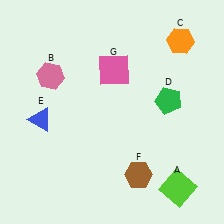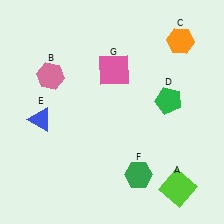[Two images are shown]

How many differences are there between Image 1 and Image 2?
There is 1 difference between the two images.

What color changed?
The hexagon (F) changed from brown in Image 1 to green in Image 2.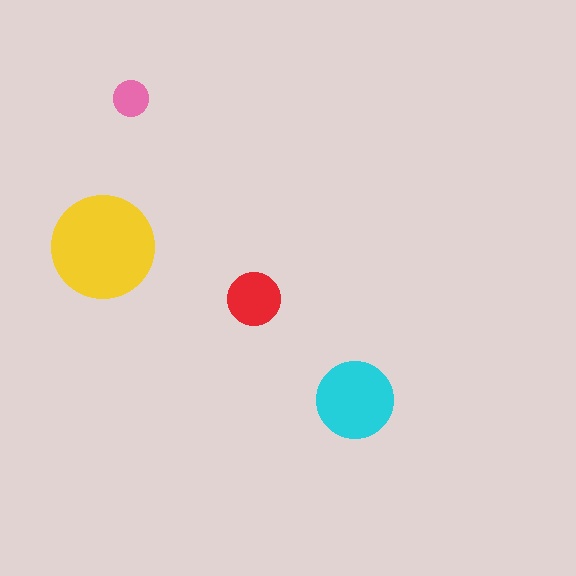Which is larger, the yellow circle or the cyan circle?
The yellow one.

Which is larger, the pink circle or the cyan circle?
The cyan one.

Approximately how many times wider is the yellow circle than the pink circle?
About 3 times wider.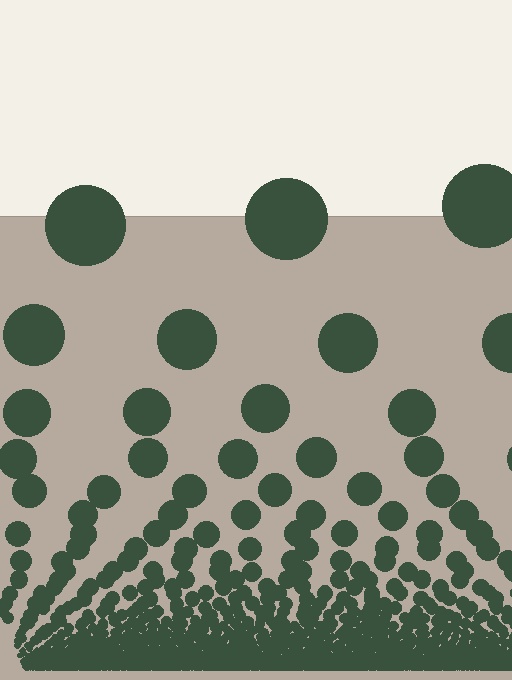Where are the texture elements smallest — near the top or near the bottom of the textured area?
Near the bottom.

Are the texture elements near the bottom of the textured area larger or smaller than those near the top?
Smaller. The gradient is inverted — elements near the bottom are smaller and denser.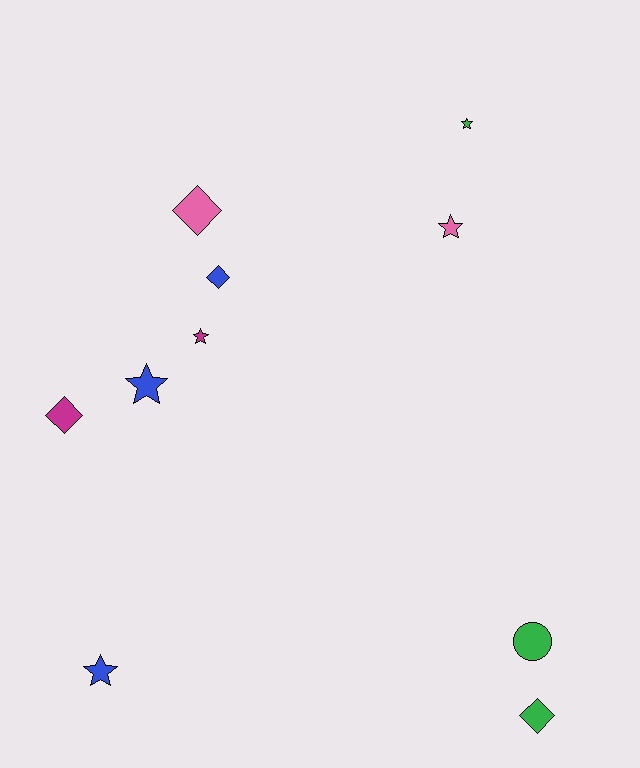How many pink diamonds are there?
There is 1 pink diamond.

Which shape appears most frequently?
Star, with 5 objects.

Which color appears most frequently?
Green, with 3 objects.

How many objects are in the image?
There are 10 objects.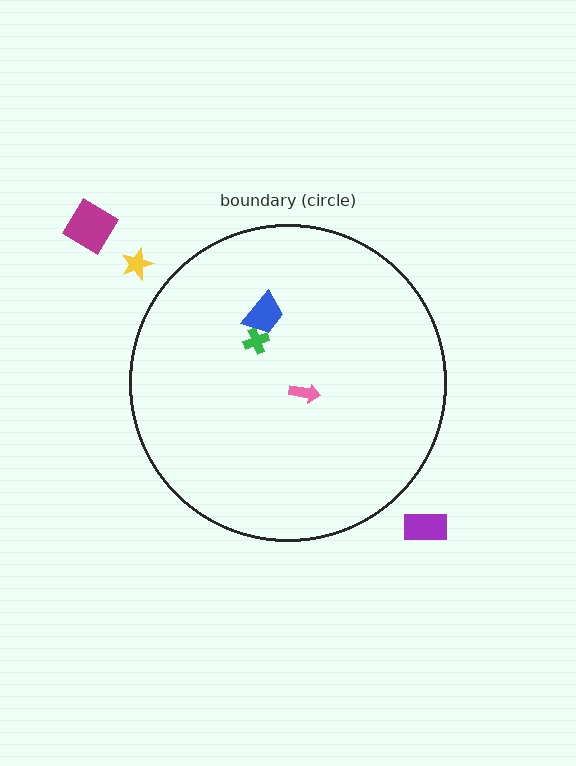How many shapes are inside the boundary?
3 inside, 3 outside.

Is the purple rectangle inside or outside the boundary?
Outside.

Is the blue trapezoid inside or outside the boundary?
Inside.